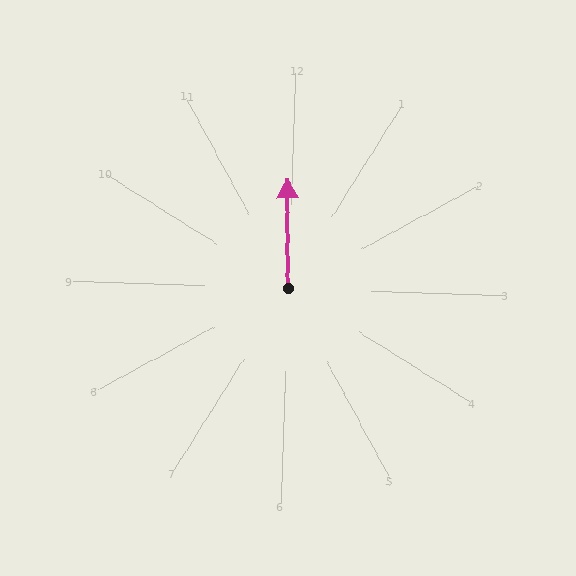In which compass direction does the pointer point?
North.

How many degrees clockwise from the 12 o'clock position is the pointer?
Approximately 358 degrees.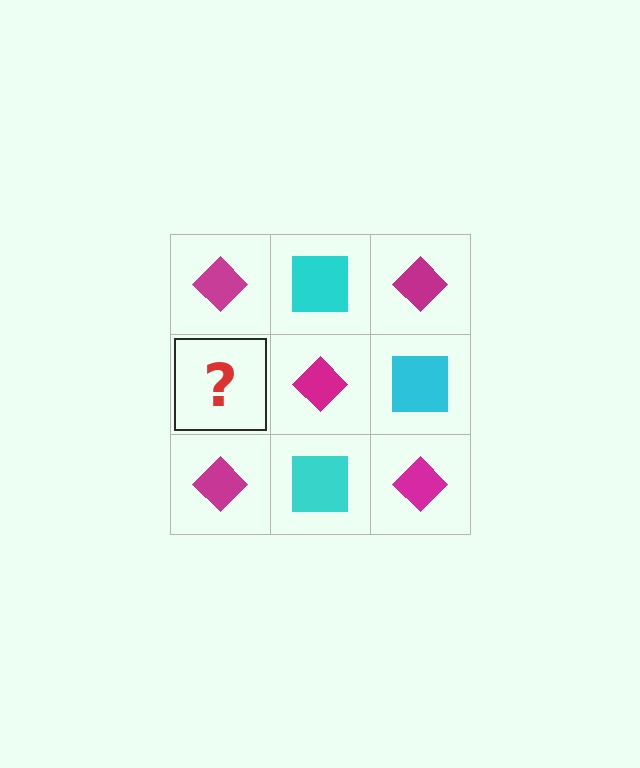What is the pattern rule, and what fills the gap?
The rule is that it alternates magenta diamond and cyan square in a checkerboard pattern. The gap should be filled with a cyan square.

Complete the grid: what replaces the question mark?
The question mark should be replaced with a cyan square.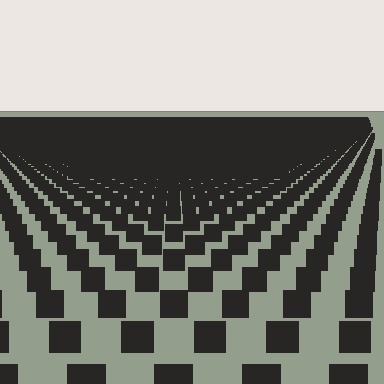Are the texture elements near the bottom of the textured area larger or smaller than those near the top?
Larger. Near the bottom, elements are closer to the viewer and appear at a bigger on-screen size.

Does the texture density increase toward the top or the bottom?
Density increases toward the top.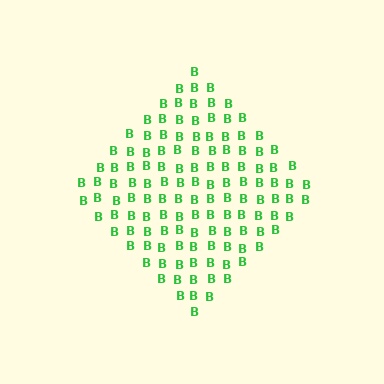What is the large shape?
The large shape is a diamond.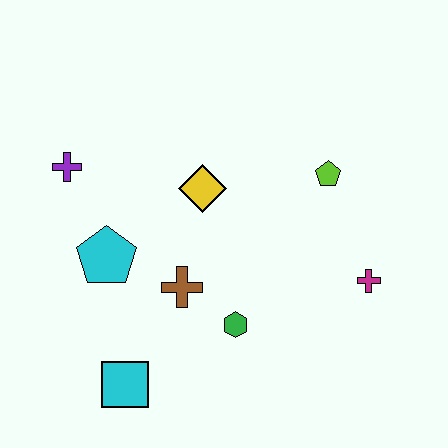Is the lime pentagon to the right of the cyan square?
Yes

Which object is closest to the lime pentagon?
The magenta cross is closest to the lime pentagon.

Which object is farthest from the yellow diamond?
The cyan square is farthest from the yellow diamond.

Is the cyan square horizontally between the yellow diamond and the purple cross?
Yes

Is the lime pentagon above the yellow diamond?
Yes